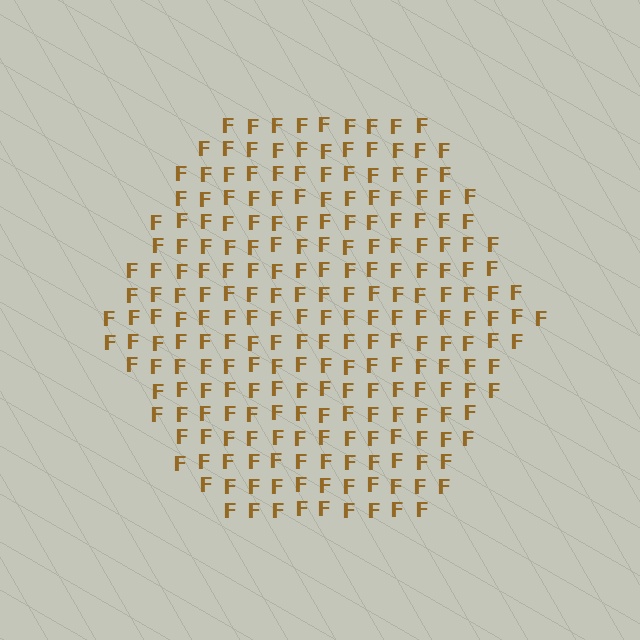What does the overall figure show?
The overall figure shows a hexagon.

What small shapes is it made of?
It is made of small letter F's.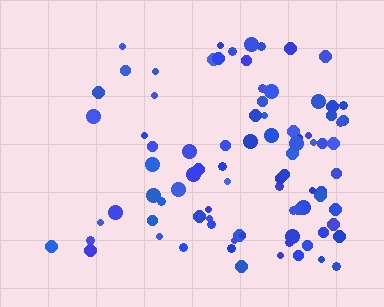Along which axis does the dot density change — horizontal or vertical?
Horizontal.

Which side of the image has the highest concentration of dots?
The right.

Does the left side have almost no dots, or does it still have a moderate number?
Still a moderate number, just noticeably fewer than the right.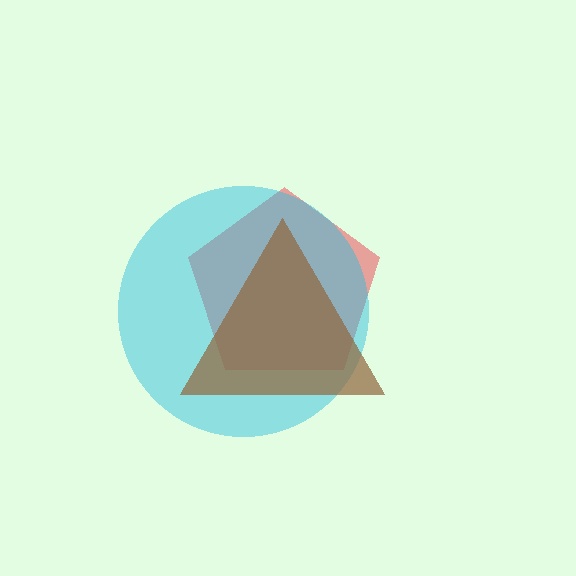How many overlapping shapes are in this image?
There are 3 overlapping shapes in the image.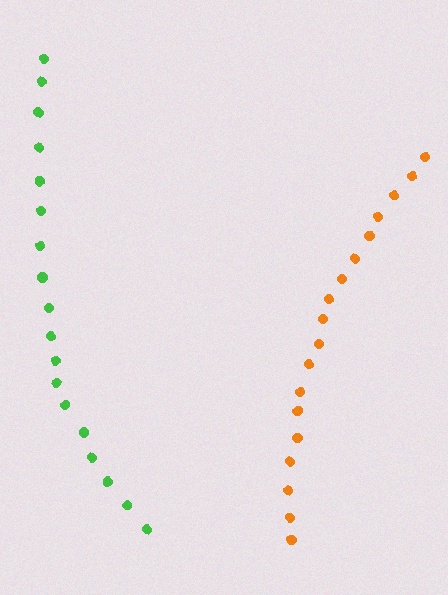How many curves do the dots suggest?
There are 2 distinct paths.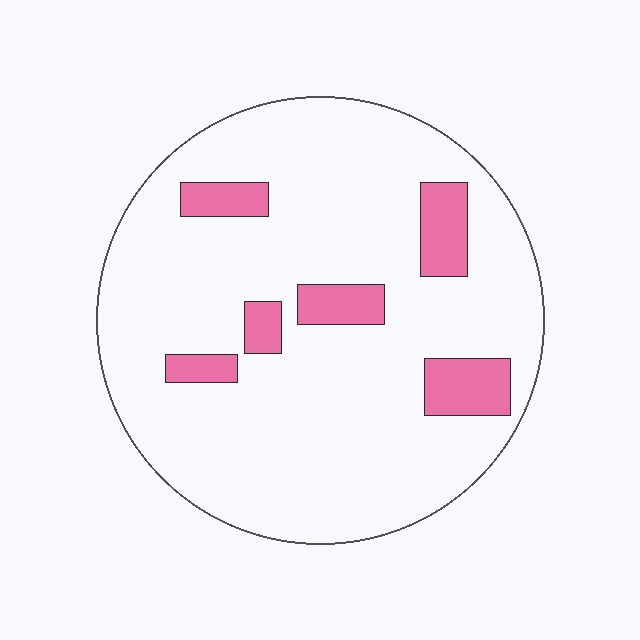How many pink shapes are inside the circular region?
6.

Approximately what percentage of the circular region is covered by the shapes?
Approximately 15%.